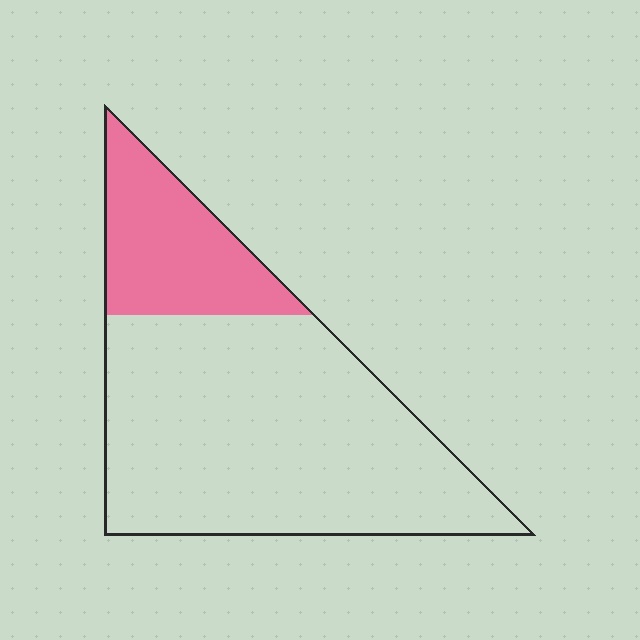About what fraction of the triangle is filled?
About one quarter (1/4).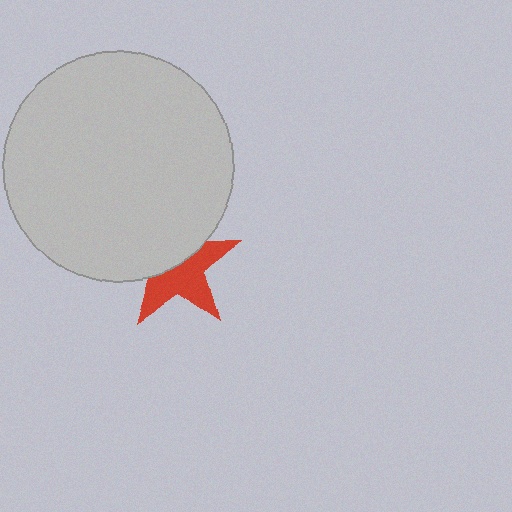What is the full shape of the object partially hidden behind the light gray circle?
The partially hidden object is a red star.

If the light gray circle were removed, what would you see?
You would see the complete red star.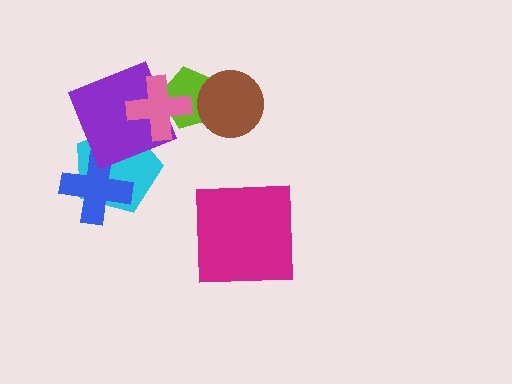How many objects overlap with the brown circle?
1 object overlaps with the brown circle.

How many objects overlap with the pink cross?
2 objects overlap with the pink cross.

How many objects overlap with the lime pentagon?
2 objects overlap with the lime pentagon.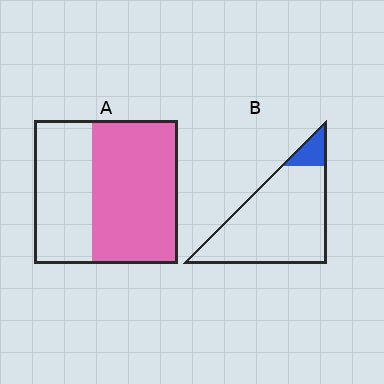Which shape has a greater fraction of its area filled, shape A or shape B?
Shape A.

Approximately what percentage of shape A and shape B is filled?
A is approximately 60% and B is approximately 10%.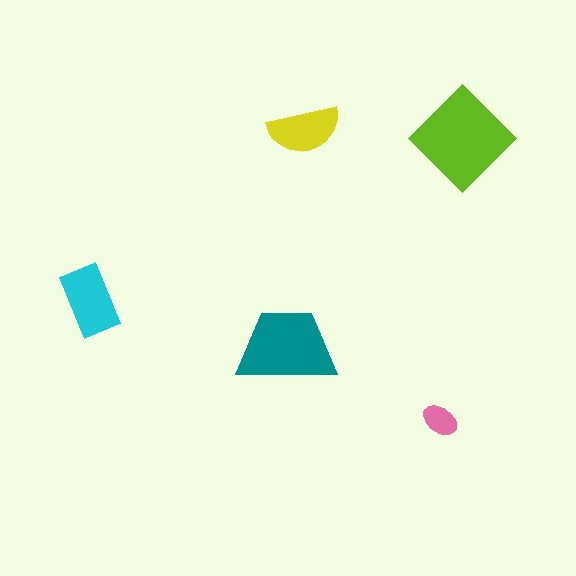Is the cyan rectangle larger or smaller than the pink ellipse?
Larger.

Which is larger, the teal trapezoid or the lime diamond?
The lime diamond.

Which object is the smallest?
The pink ellipse.